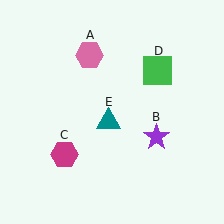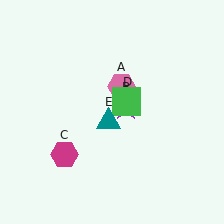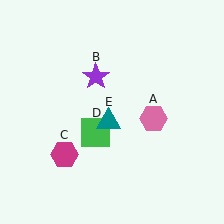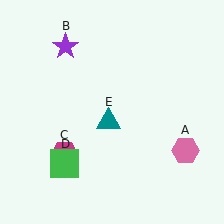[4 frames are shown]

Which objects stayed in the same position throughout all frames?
Magenta hexagon (object C) and teal triangle (object E) remained stationary.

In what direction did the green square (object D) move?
The green square (object D) moved down and to the left.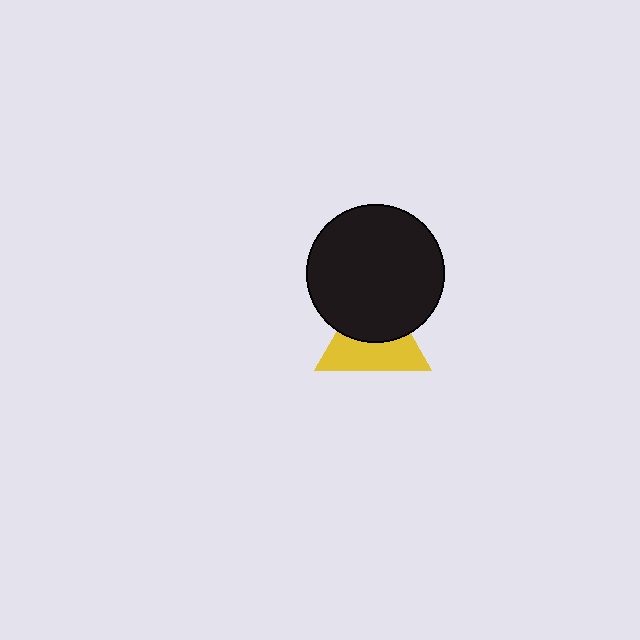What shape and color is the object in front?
The object in front is a black circle.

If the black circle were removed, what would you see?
You would see the complete yellow triangle.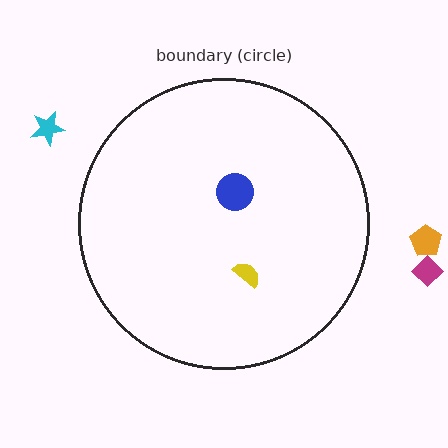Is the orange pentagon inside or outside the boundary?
Outside.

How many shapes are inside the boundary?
2 inside, 3 outside.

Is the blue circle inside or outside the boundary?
Inside.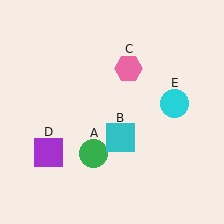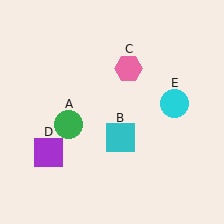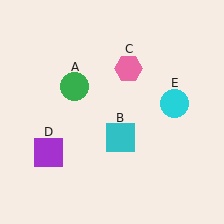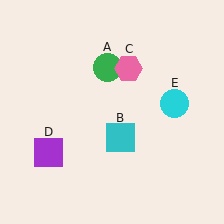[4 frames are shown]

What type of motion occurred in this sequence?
The green circle (object A) rotated clockwise around the center of the scene.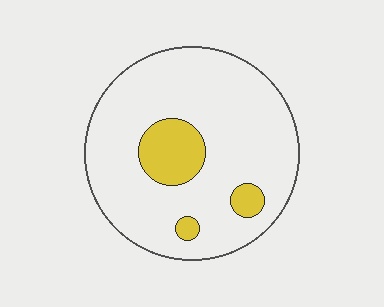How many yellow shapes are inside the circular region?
3.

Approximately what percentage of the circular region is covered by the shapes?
Approximately 15%.